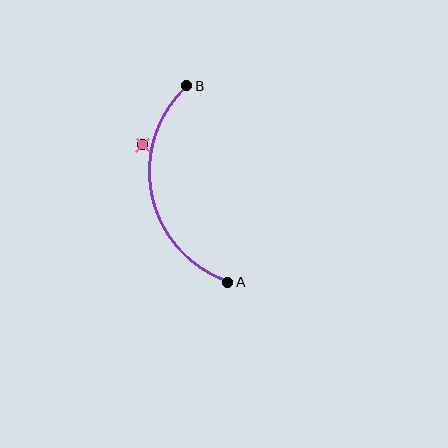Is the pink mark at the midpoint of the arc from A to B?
No — the pink mark does not lie on the arc at all. It sits slightly outside the curve.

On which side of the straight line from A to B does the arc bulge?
The arc bulges to the left of the straight line connecting A and B.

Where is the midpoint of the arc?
The arc midpoint is the point on the curve farthest from the straight line joining A and B. It sits to the left of that line.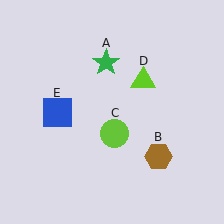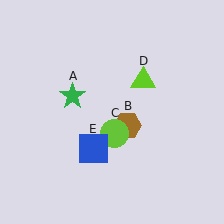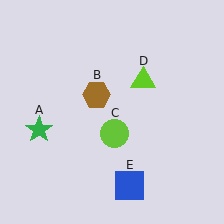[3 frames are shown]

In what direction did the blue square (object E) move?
The blue square (object E) moved down and to the right.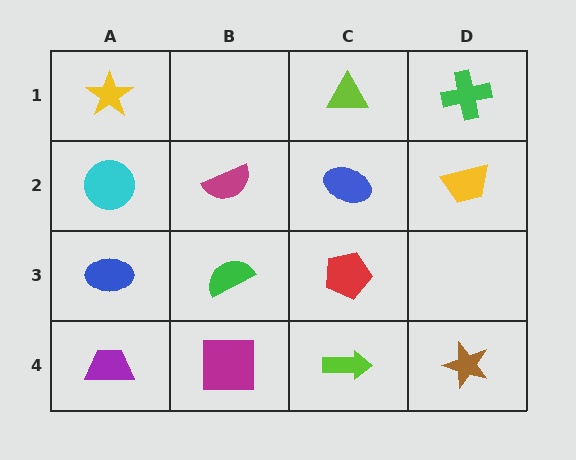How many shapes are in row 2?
4 shapes.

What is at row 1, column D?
A green cross.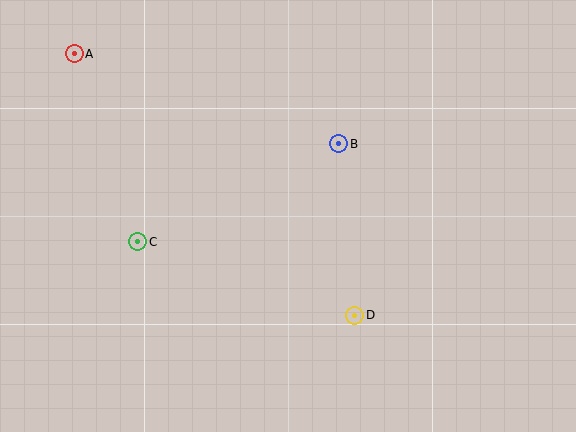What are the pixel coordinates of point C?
Point C is at (138, 242).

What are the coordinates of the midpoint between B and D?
The midpoint between B and D is at (347, 229).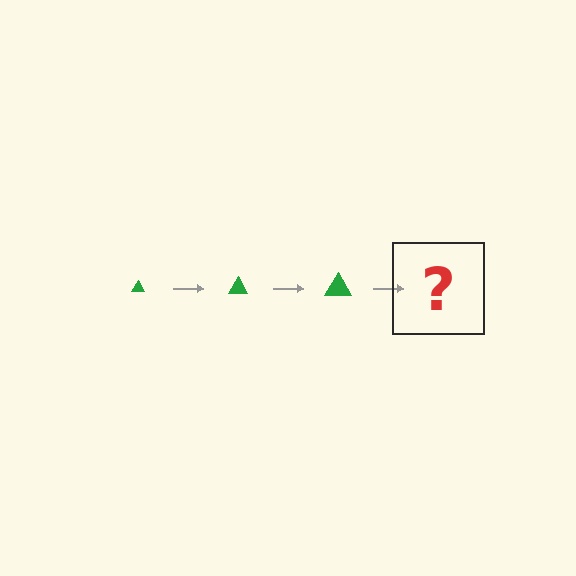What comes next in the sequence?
The next element should be a green triangle, larger than the previous one.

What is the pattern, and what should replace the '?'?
The pattern is that the triangle gets progressively larger each step. The '?' should be a green triangle, larger than the previous one.